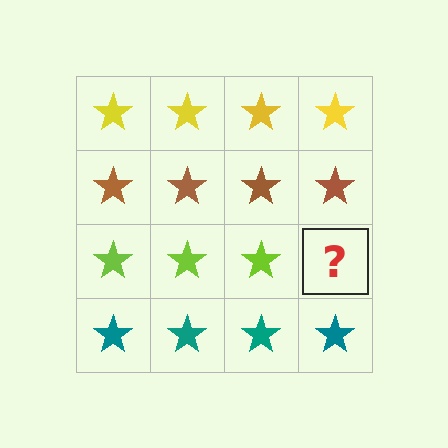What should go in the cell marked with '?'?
The missing cell should contain a lime star.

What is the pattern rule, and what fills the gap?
The rule is that each row has a consistent color. The gap should be filled with a lime star.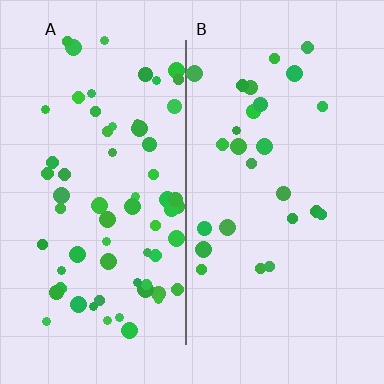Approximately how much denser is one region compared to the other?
Approximately 2.5× — region A over region B.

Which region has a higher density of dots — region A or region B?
A (the left).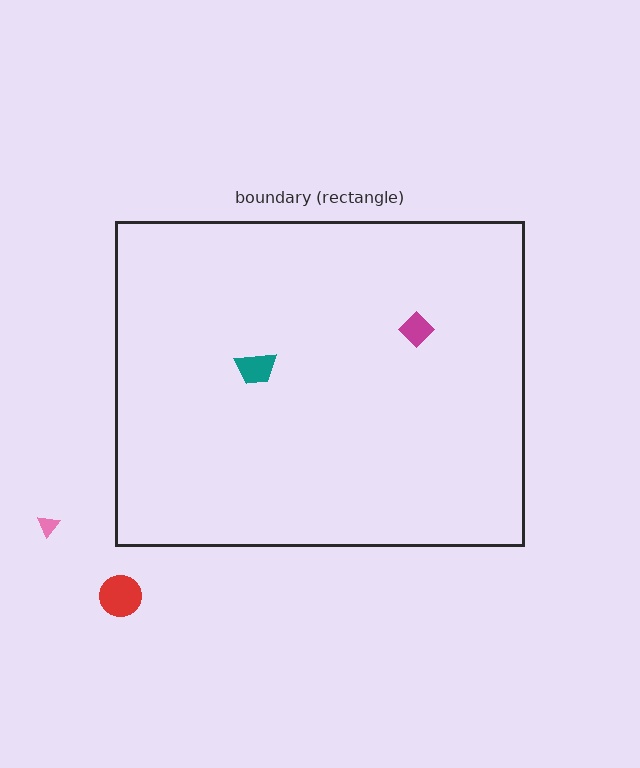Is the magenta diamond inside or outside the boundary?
Inside.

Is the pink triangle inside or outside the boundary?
Outside.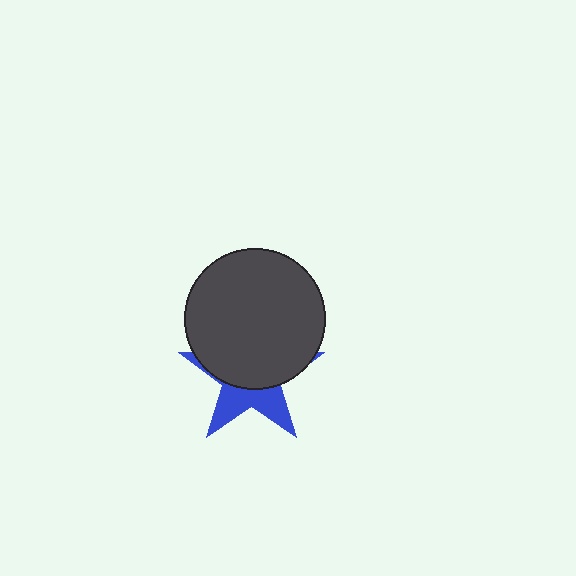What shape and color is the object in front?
The object in front is a dark gray circle.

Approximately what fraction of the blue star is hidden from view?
Roughly 62% of the blue star is hidden behind the dark gray circle.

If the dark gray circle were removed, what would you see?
You would see the complete blue star.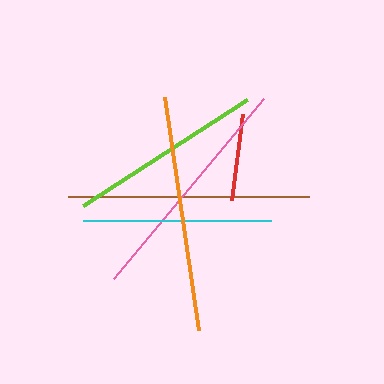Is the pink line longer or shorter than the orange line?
The orange line is longer than the pink line.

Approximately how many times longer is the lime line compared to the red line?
The lime line is approximately 2.2 times the length of the red line.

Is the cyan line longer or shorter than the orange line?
The orange line is longer than the cyan line.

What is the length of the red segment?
The red segment is approximately 87 pixels long.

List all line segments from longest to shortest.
From longest to shortest: brown, orange, pink, lime, cyan, red.